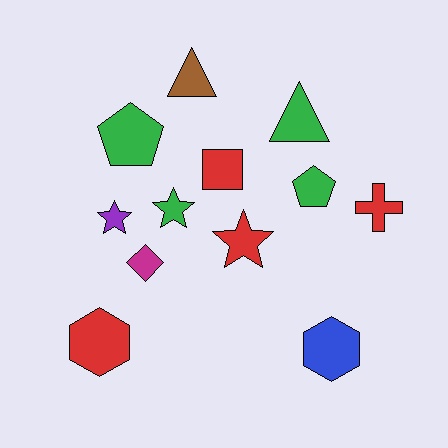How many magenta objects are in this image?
There is 1 magenta object.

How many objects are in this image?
There are 12 objects.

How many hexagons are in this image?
There are 2 hexagons.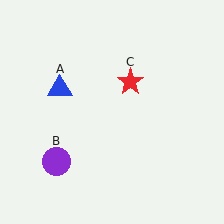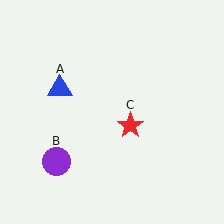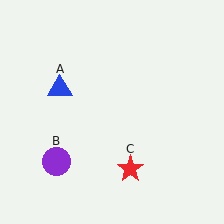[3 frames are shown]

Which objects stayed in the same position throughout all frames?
Blue triangle (object A) and purple circle (object B) remained stationary.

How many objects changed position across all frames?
1 object changed position: red star (object C).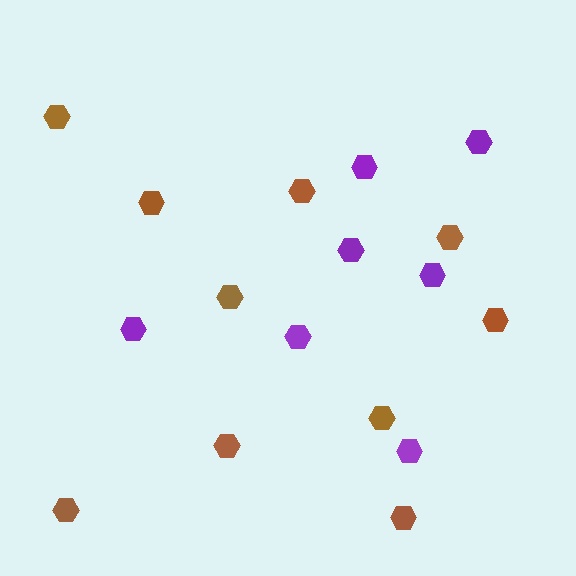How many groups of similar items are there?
There are 2 groups: one group of brown hexagons (10) and one group of purple hexagons (7).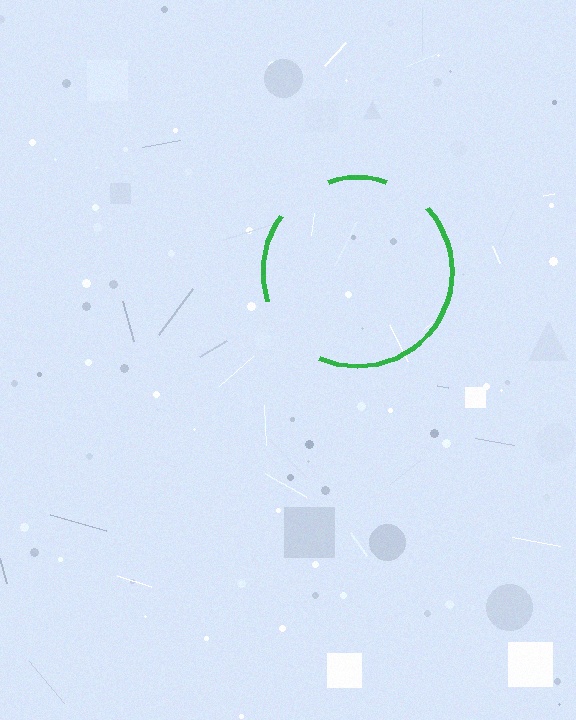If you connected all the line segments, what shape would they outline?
They would outline a circle.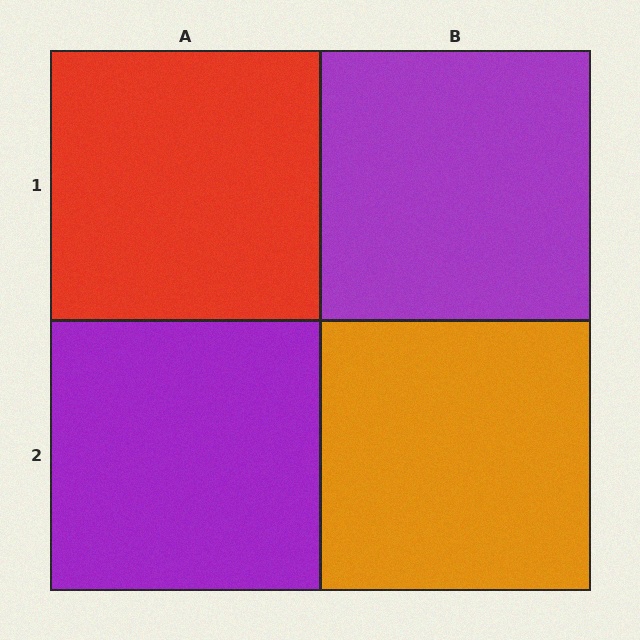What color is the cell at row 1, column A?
Red.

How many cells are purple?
2 cells are purple.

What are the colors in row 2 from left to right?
Purple, orange.